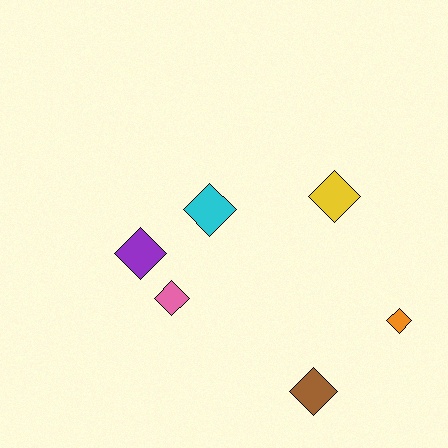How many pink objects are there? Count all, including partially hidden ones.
There is 1 pink object.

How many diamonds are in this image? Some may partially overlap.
There are 6 diamonds.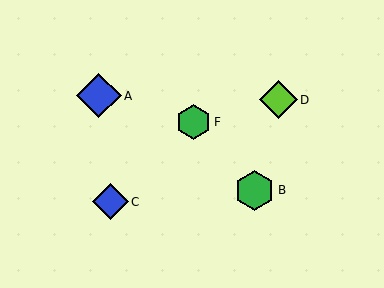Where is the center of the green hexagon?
The center of the green hexagon is at (194, 122).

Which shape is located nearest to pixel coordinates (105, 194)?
The blue diamond (labeled C) at (110, 202) is nearest to that location.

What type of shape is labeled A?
Shape A is a blue diamond.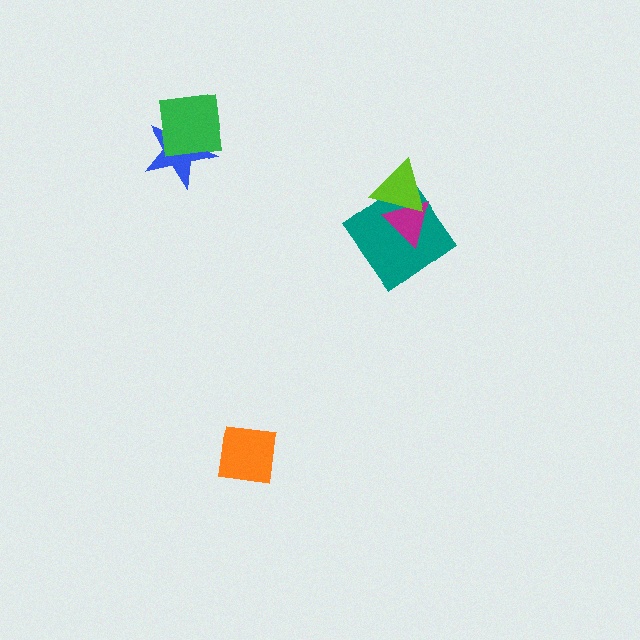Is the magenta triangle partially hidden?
Yes, it is partially covered by another shape.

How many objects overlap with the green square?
1 object overlaps with the green square.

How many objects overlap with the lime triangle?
2 objects overlap with the lime triangle.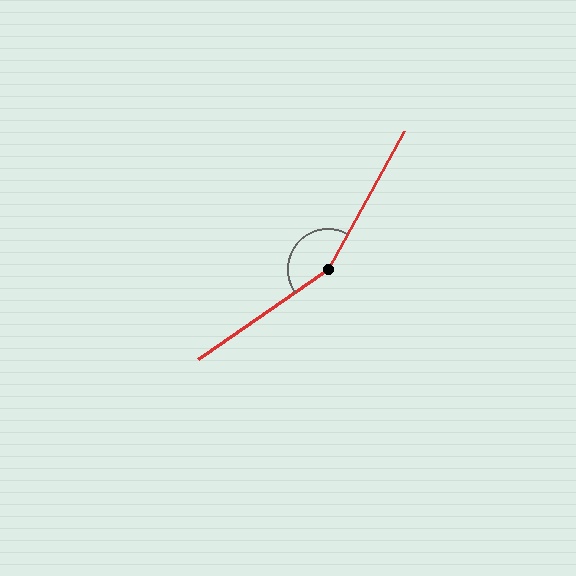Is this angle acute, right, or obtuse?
It is obtuse.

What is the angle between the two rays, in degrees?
Approximately 154 degrees.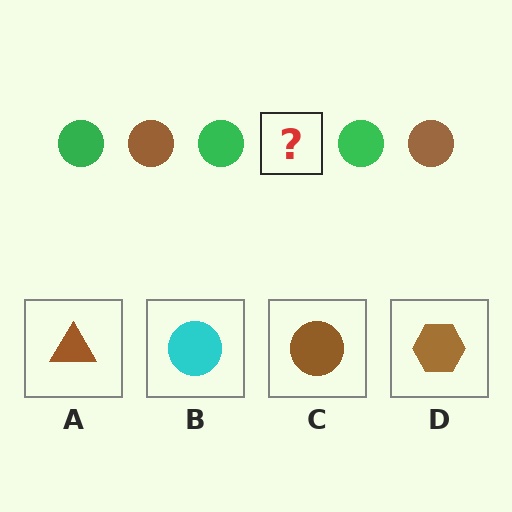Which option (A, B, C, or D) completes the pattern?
C.